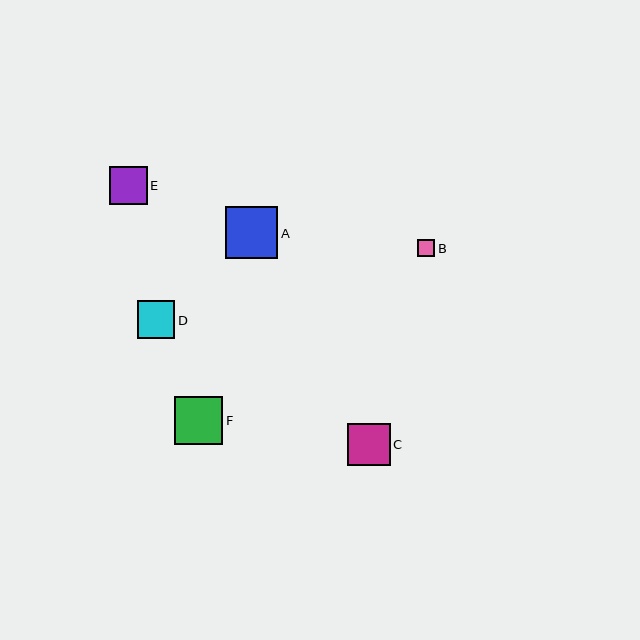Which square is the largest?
Square A is the largest with a size of approximately 53 pixels.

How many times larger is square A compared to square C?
Square A is approximately 1.2 times the size of square C.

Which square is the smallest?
Square B is the smallest with a size of approximately 17 pixels.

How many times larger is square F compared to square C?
Square F is approximately 1.1 times the size of square C.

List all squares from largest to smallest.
From largest to smallest: A, F, C, D, E, B.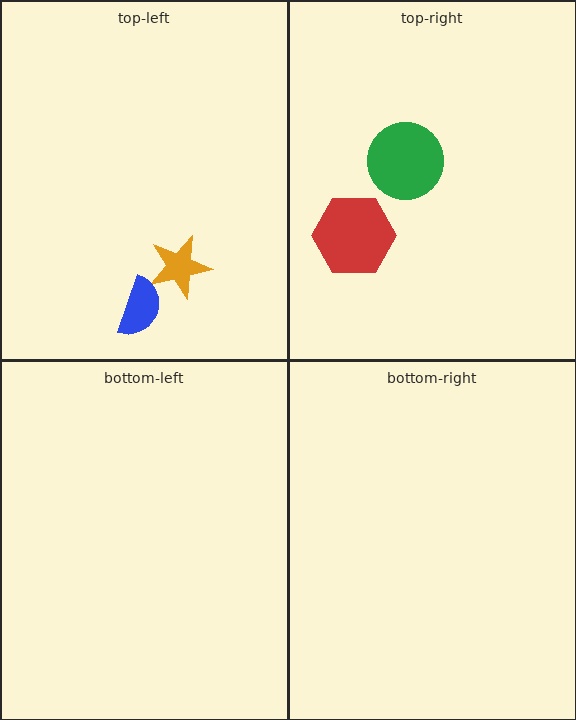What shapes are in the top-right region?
The green circle, the red hexagon.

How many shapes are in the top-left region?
2.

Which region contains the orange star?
The top-left region.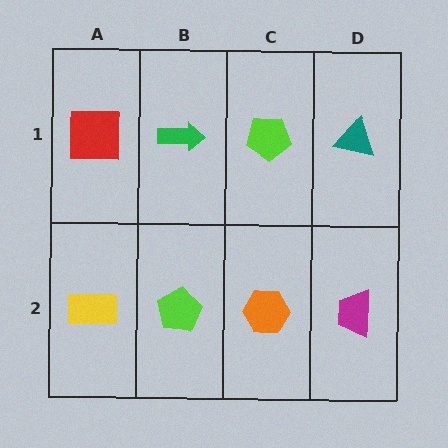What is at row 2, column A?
A yellow rectangle.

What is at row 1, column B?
A green arrow.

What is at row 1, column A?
A red square.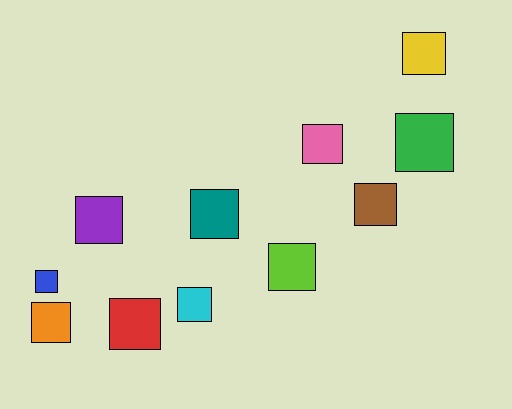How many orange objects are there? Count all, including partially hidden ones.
There is 1 orange object.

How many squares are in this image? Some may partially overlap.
There are 11 squares.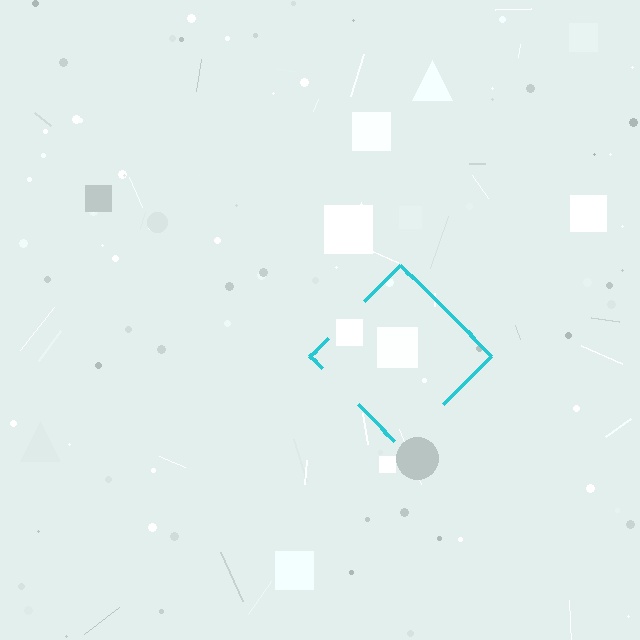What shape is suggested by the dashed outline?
The dashed outline suggests a diamond.